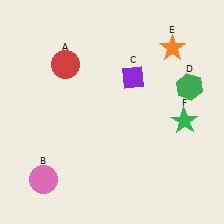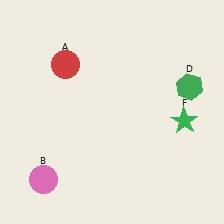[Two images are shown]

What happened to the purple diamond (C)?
The purple diamond (C) was removed in Image 2. It was in the top-right area of Image 1.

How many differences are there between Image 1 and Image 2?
There are 2 differences between the two images.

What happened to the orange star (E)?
The orange star (E) was removed in Image 2. It was in the top-right area of Image 1.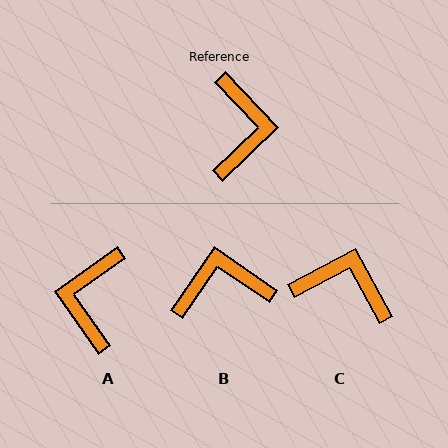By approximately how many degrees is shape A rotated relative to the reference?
Approximately 172 degrees counter-clockwise.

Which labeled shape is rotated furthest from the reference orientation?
A, about 172 degrees away.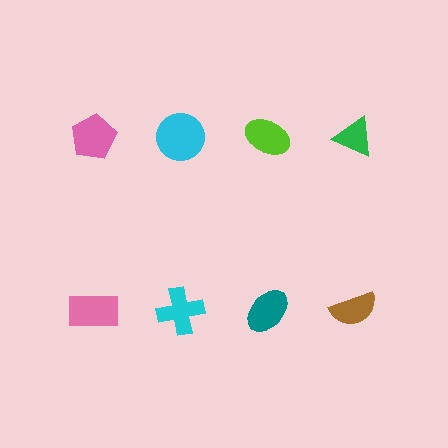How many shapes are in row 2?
4 shapes.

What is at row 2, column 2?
A cyan cross.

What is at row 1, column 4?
A green triangle.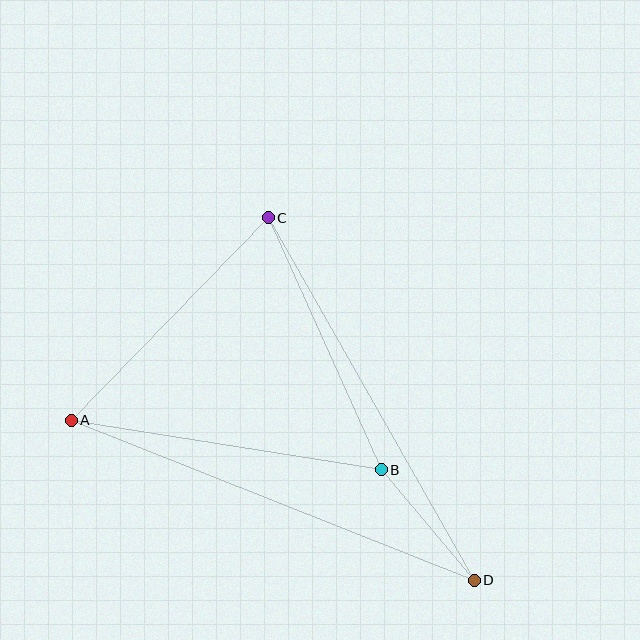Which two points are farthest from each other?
Points A and D are farthest from each other.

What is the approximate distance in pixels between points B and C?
The distance between B and C is approximately 276 pixels.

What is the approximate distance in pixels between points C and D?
The distance between C and D is approximately 417 pixels.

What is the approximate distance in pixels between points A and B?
The distance between A and B is approximately 314 pixels.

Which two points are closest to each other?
Points B and D are closest to each other.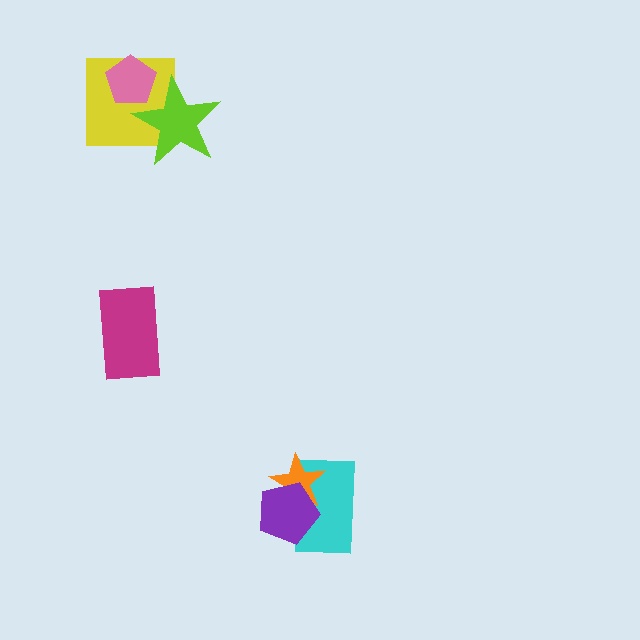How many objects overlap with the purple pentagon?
2 objects overlap with the purple pentagon.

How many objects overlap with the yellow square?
2 objects overlap with the yellow square.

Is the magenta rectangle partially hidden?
No, no other shape covers it.